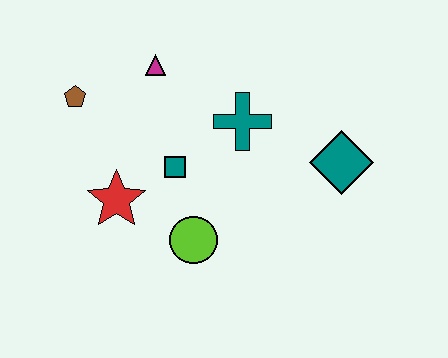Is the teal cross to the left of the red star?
No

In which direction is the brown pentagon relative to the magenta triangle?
The brown pentagon is to the left of the magenta triangle.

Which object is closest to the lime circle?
The teal square is closest to the lime circle.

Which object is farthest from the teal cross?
The brown pentagon is farthest from the teal cross.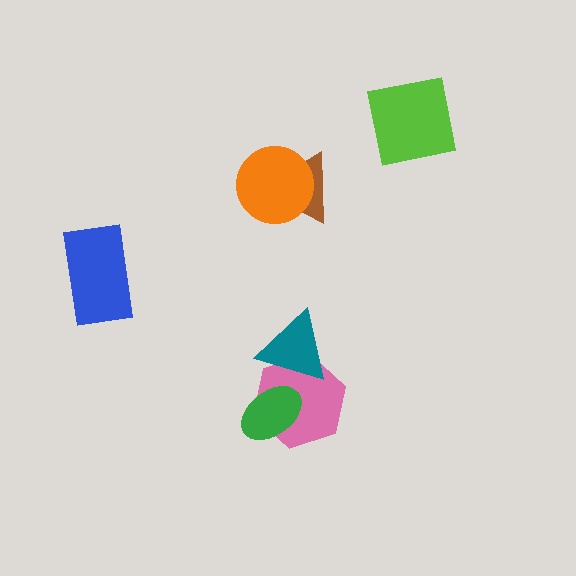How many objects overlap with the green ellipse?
2 objects overlap with the green ellipse.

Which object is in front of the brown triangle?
The orange circle is in front of the brown triangle.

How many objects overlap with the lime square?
0 objects overlap with the lime square.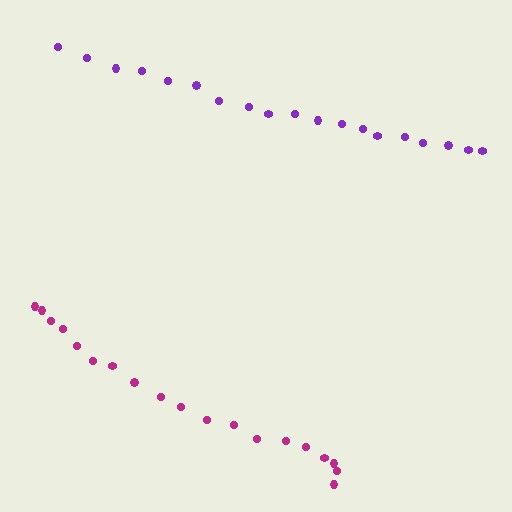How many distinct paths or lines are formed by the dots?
There are 2 distinct paths.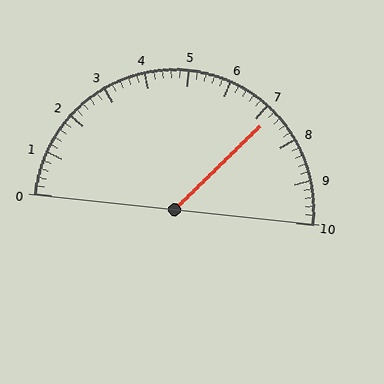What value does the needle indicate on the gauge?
The needle indicates approximately 7.2.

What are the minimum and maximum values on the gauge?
The gauge ranges from 0 to 10.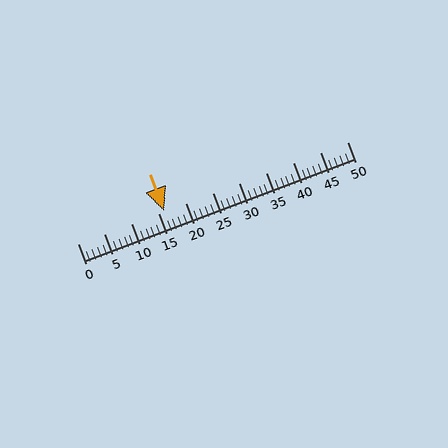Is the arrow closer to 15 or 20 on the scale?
The arrow is closer to 15.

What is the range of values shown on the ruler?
The ruler shows values from 0 to 50.